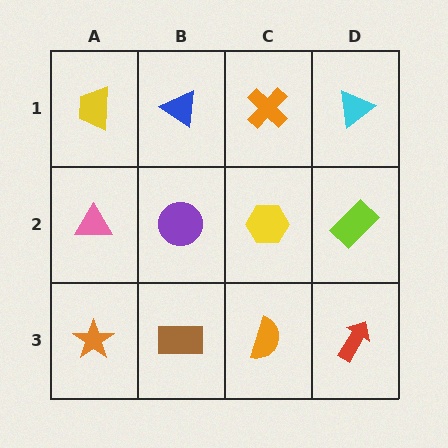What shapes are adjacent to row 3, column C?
A yellow hexagon (row 2, column C), a brown rectangle (row 3, column B), a red arrow (row 3, column D).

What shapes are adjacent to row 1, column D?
A lime rectangle (row 2, column D), an orange cross (row 1, column C).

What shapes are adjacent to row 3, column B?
A purple circle (row 2, column B), an orange star (row 3, column A), an orange semicircle (row 3, column C).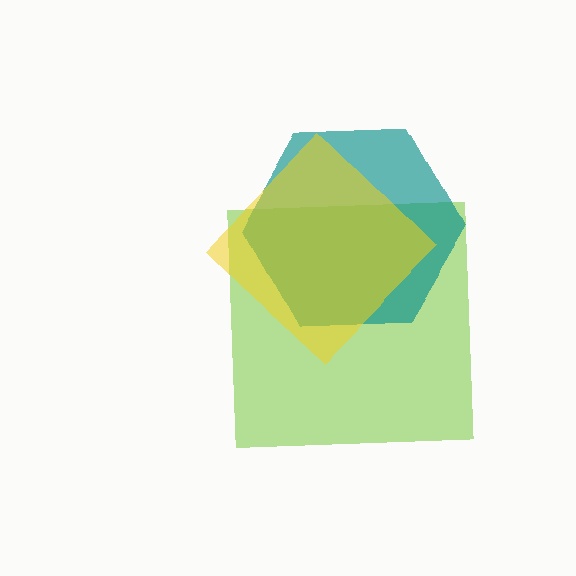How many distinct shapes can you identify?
There are 3 distinct shapes: a lime square, a teal hexagon, a yellow diamond.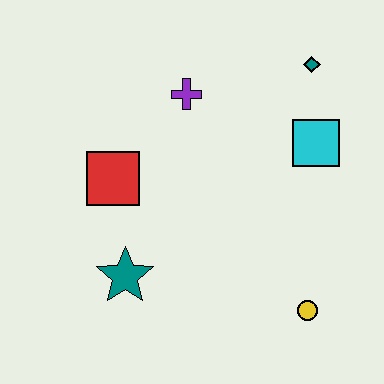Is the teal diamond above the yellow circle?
Yes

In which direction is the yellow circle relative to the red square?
The yellow circle is to the right of the red square.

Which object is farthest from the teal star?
The teal diamond is farthest from the teal star.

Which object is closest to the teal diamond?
The cyan square is closest to the teal diamond.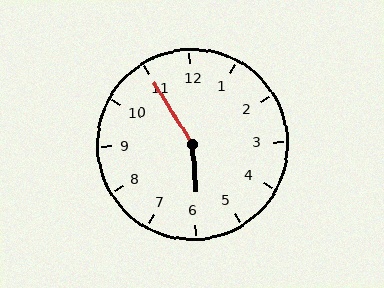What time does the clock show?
5:55.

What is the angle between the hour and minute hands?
Approximately 152 degrees.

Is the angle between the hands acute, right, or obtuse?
It is obtuse.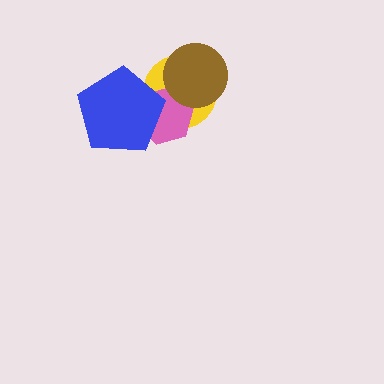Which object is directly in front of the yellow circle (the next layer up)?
The pink hexagon is directly in front of the yellow circle.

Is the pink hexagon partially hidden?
Yes, it is partially covered by another shape.